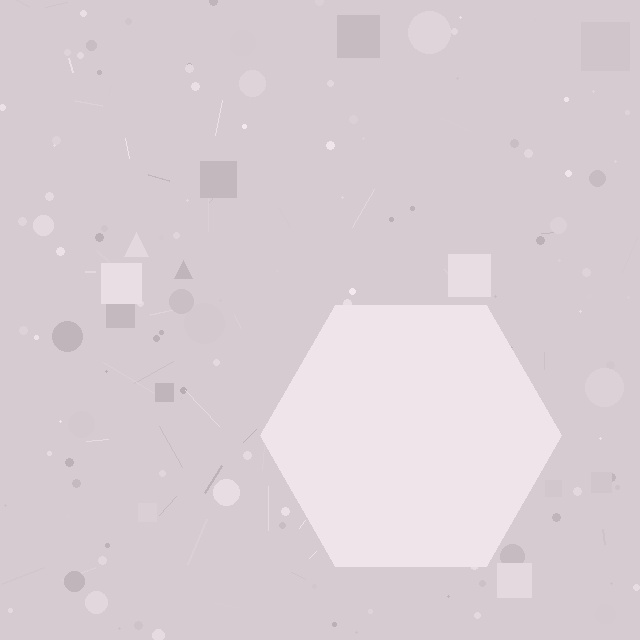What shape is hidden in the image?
A hexagon is hidden in the image.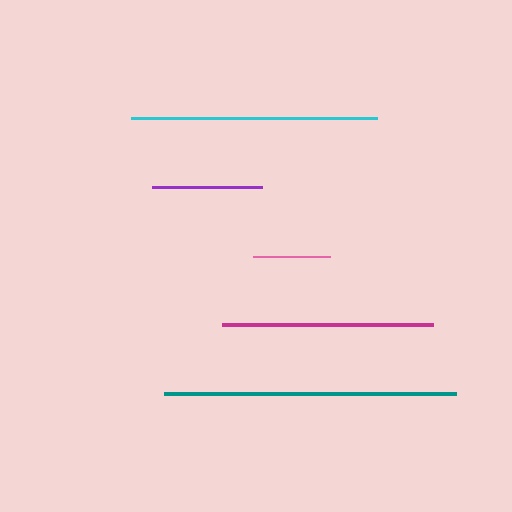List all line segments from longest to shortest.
From longest to shortest: teal, cyan, magenta, purple, pink.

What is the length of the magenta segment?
The magenta segment is approximately 212 pixels long.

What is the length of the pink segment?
The pink segment is approximately 77 pixels long.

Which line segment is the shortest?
The pink line is the shortest at approximately 77 pixels.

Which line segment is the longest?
The teal line is the longest at approximately 292 pixels.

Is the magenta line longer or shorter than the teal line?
The teal line is longer than the magenta line.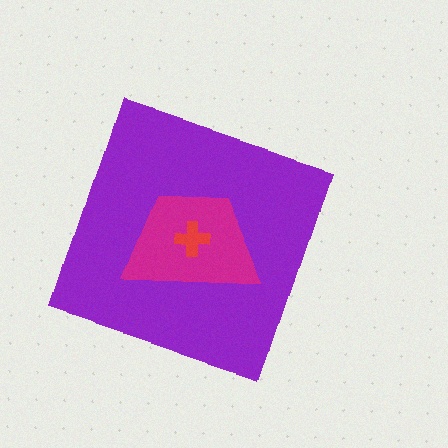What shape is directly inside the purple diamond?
The magenta trapezoid.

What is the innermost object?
The red cross.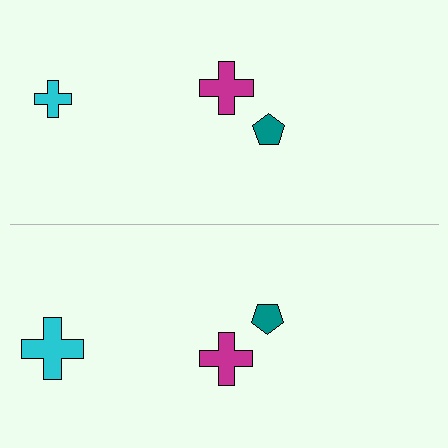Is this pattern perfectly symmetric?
No, the pattern is not perfectly symmetric. The cyan cross on the bottom side has a different size than its mirror counterpart.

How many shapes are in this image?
There are 6 shapes in this image.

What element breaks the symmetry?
The cyan cross on the bottom side has a different size than its mirror counterpart.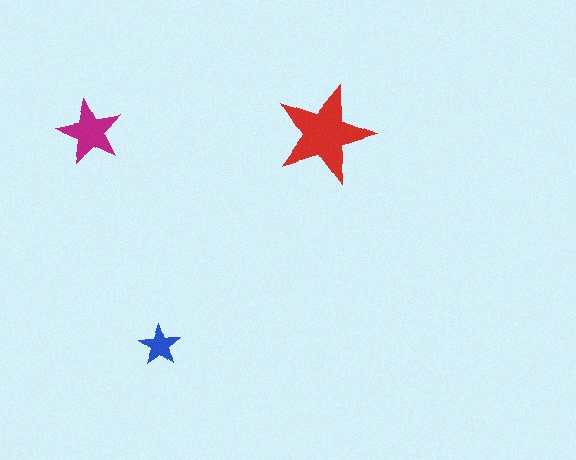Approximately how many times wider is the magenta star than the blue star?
About 1.5 times wider.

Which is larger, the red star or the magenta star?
The red one.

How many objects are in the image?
There are 3 objects in the image.